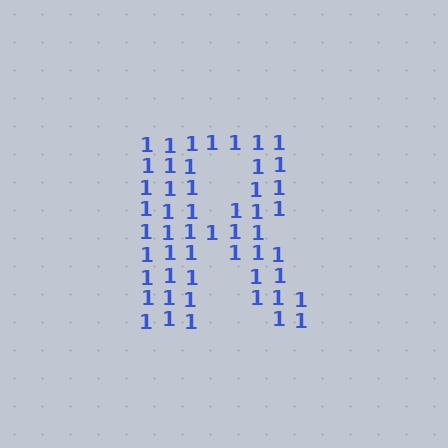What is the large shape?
The large shape is the letter R.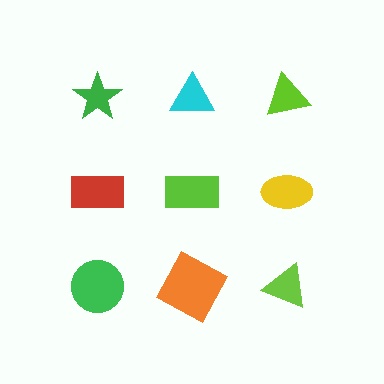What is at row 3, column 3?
A lime triangle.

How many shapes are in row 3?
3 shapes.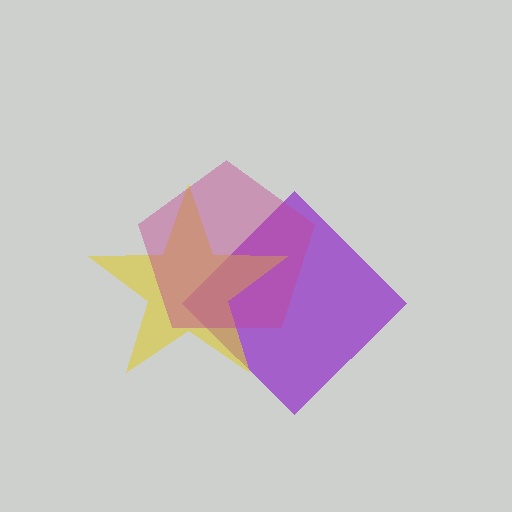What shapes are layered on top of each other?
The layered shapes are: a purple diamond, a yellow star, a magenta pentagon.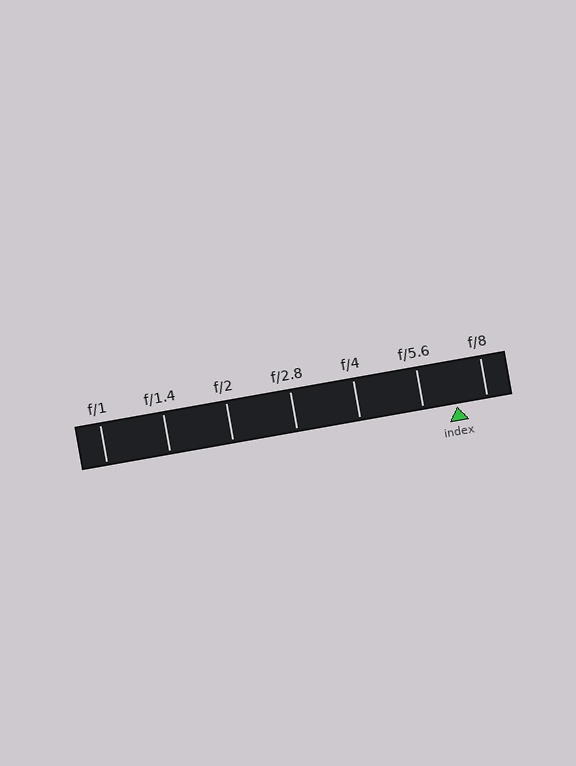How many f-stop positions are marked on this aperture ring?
There are 7 f-stop positions marked.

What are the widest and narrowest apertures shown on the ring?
The widest aperture shown is f/1 and the narrowest is f/8.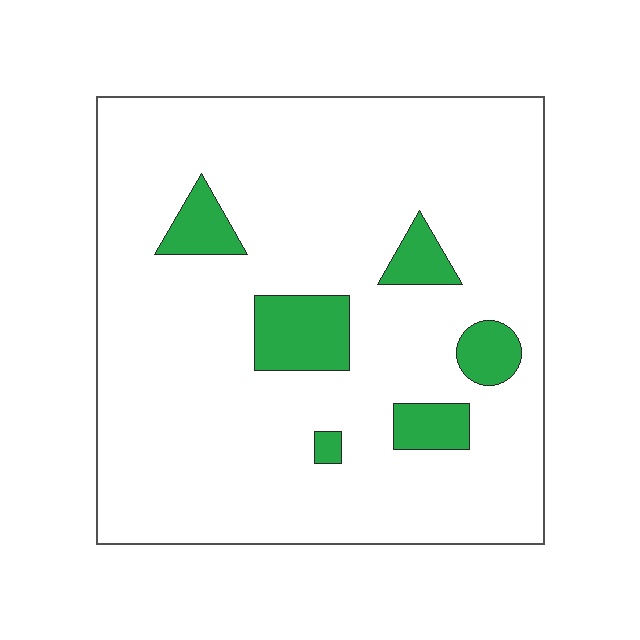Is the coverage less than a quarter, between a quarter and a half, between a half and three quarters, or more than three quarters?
Less than a quarter.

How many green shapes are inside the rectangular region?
6.